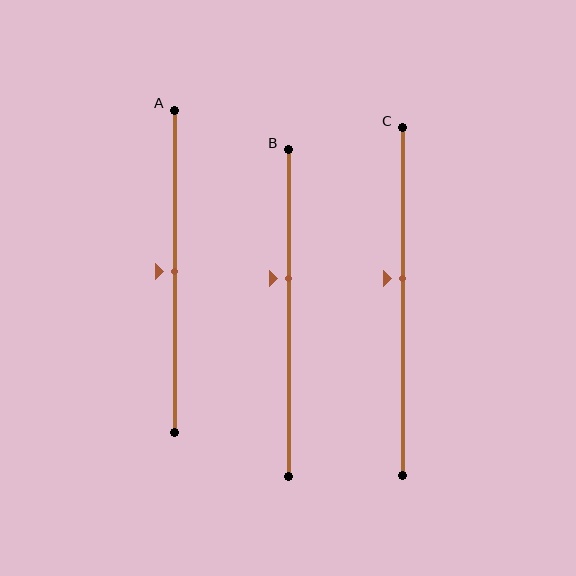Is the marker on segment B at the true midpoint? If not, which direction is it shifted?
No, the marker on segment B is shifted upward by about 11% of the segment length.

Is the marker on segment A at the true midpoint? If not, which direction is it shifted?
Yes, the marker on segment A is at the true midpoint.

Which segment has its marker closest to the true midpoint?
Segment A has its marker closest to the true midpoint.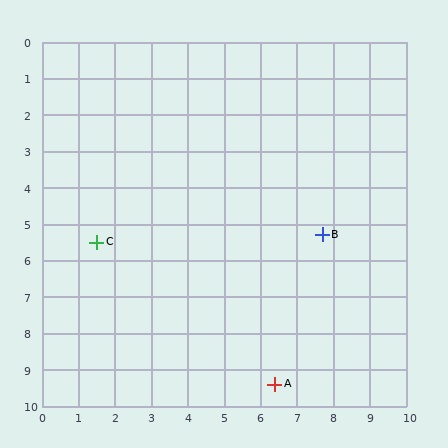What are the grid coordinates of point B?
Point B is at approximately (7.7, 5.3).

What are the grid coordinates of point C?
Point C is at approximately (1.5, 5.5).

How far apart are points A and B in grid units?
Points A and B are about 4.3 grid units apart.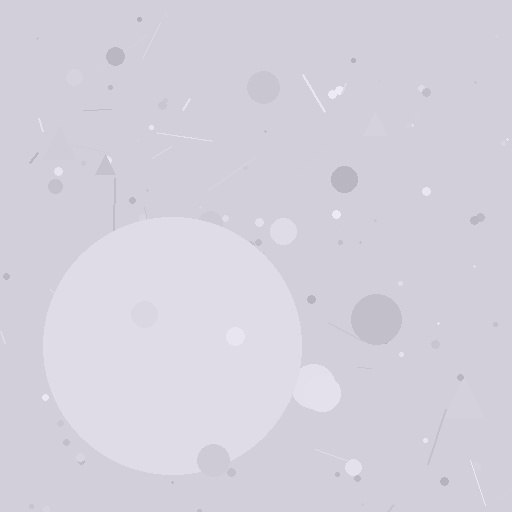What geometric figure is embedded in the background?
A circle is embedded in the background.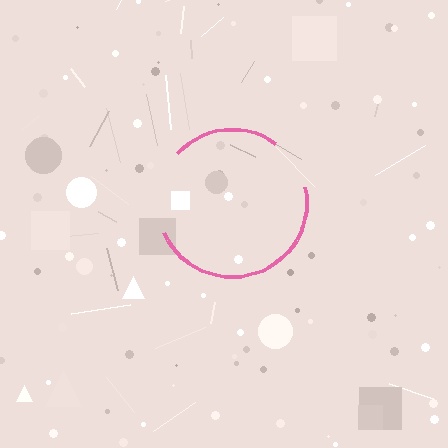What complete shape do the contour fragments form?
The contour fragments form a circle.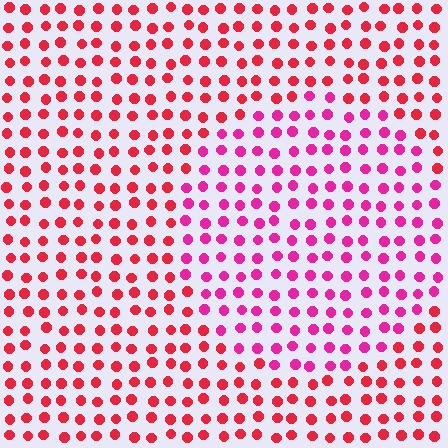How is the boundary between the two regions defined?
The boundary is defined purely by a slight shift in hue (about 31 degrees). Spacing, size, and orientation are identical on both sides.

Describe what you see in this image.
The image is filled with small red elements in a uniform arrangement. A circle-shaped region is visible where the elements are tinted to a slightly different hue, forming a subtle color boundary.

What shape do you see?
I see a circle.